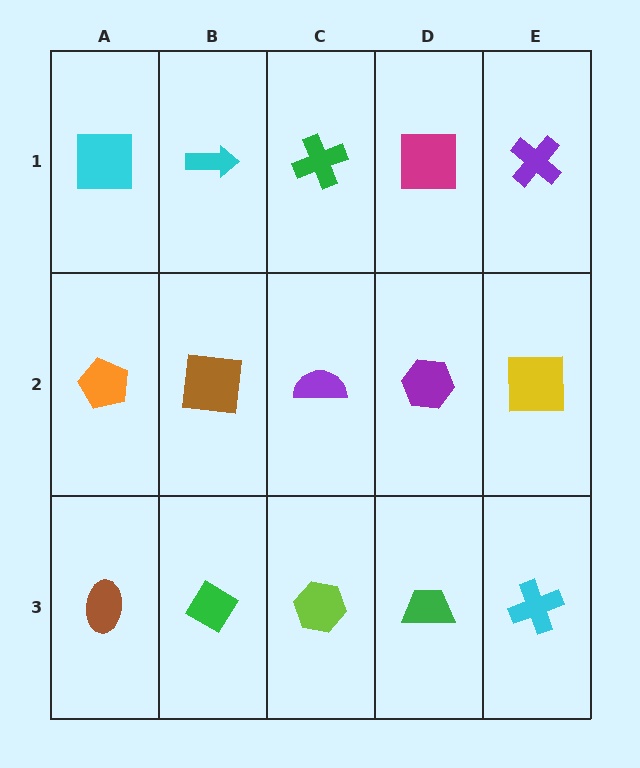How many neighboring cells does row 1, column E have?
2.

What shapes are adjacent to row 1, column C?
A purple semicircle (row 2, column C), a cyan arrow (row 1, column B), a magenta square (row 1, column D).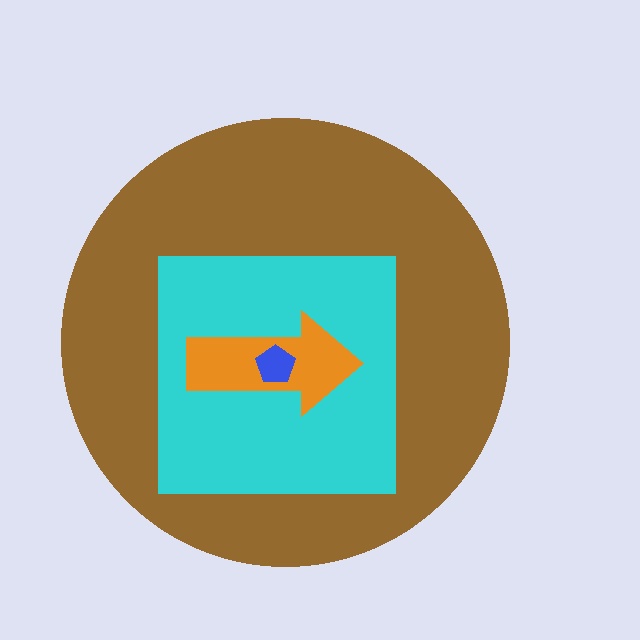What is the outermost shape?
The brown circle.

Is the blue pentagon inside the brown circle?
Yes.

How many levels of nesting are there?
4.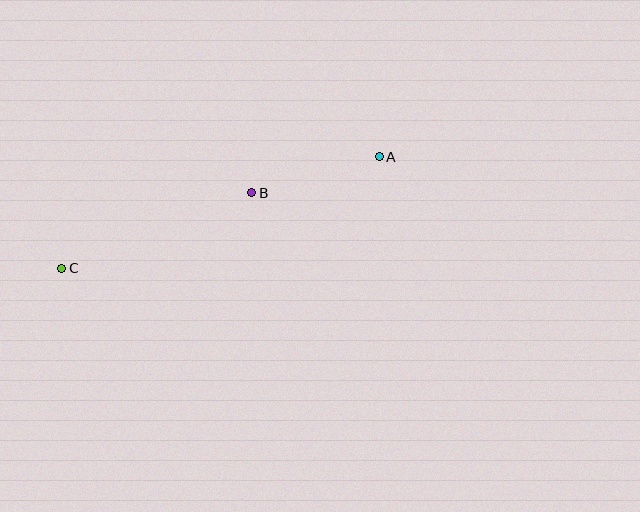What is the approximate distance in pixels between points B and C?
The distance between B and C is approximately 205 pixels.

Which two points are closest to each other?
Points A and B are closest to each other.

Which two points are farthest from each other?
Points A and C are farthest from each other.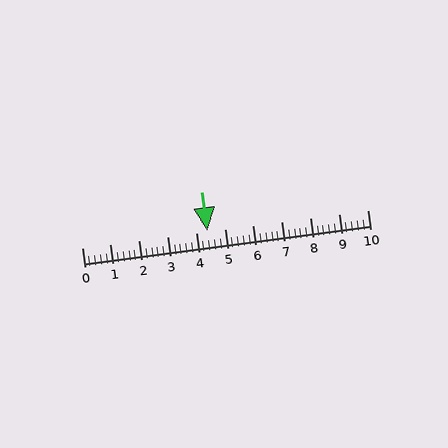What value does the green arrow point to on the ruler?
The green arrow points to approximately 4.4.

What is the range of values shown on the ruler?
The ruler shows values from 0 to 10.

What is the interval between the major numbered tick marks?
The major tick marks are spaced 1 units apart.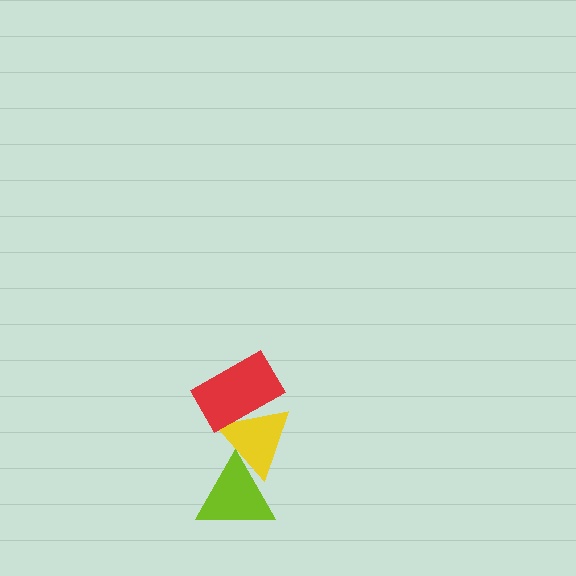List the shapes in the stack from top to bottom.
From top to bottom: the red rectangle, the yellow triangle, the lime triangle.